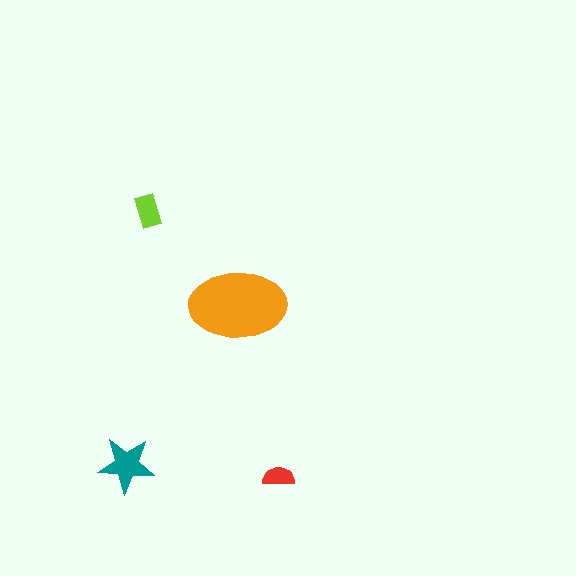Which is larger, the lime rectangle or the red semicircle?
The lime rectangle.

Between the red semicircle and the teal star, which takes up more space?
The teal star.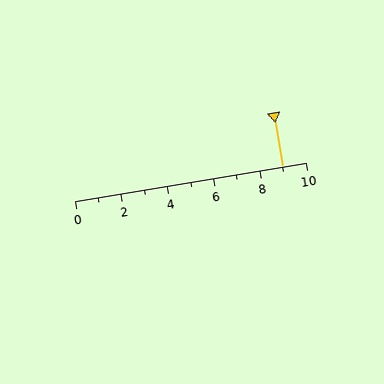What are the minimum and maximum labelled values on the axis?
The axis runs from 0 to 10.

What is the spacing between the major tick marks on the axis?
The major ticks are spaced 2 apart.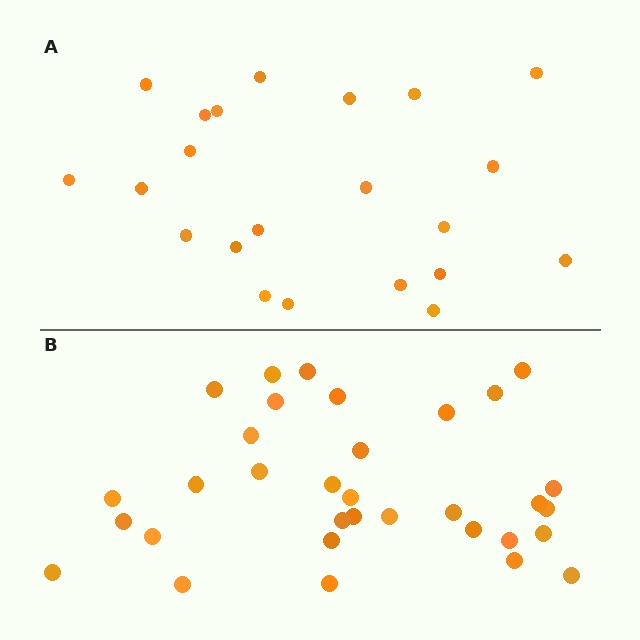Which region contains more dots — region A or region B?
Region B (the bottom region) has more dots.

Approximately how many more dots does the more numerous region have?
Region B has roughly 12 or so more dots than region A.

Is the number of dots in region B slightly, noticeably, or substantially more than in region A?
Region B has substantially more. The ratio is roughly 1.5 to 1.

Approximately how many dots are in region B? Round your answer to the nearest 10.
About 30 dots. (The exact count is 33, which rounds to 30.)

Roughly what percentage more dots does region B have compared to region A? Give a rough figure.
About 50% more.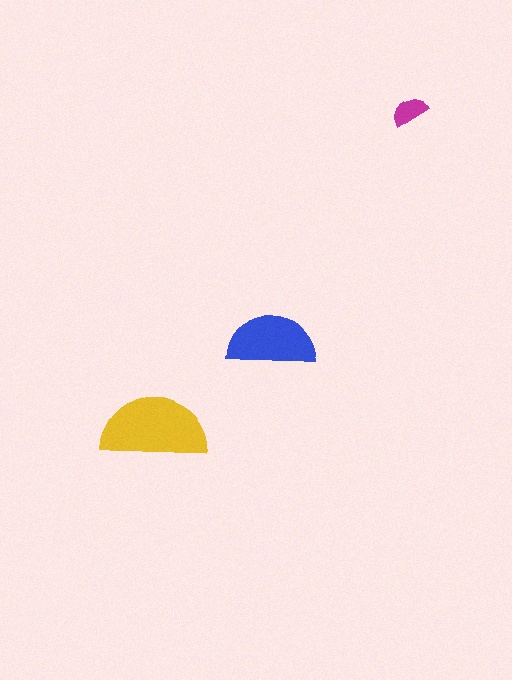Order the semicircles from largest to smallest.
the yellow one, the blue one, the magenta one.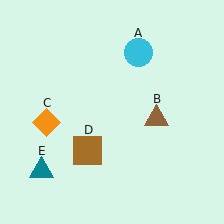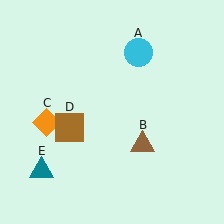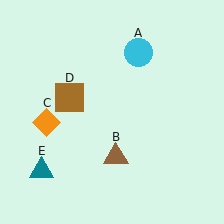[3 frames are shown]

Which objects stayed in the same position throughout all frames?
Cyan circle (object A) and orange diamond (object C) and teal triangle (object E) remained stationary.